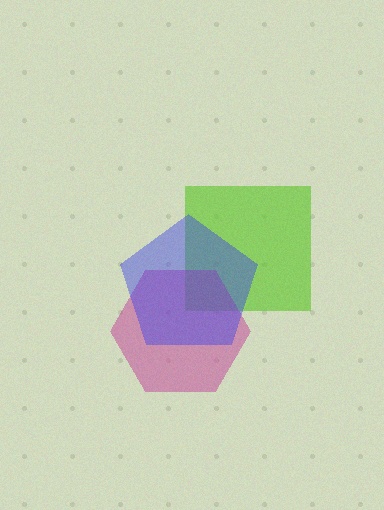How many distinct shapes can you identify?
There are 3 distinct shapes: a lime square, a magenta hexagon, a blue pentagon.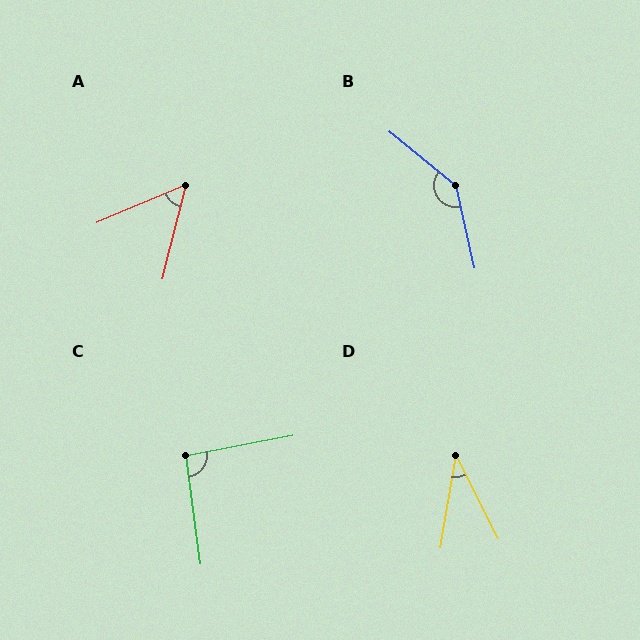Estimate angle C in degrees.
Approximately 93 degrees.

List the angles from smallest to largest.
D (36°), A (53°), C (93°), B (142°).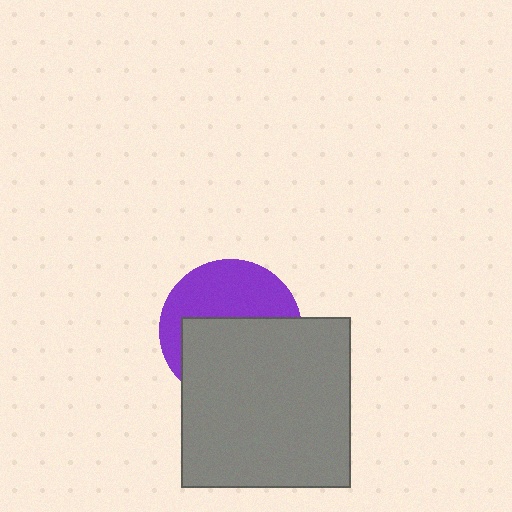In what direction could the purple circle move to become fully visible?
The purple circle could move up. That would shift it out from behind the gray square entirely.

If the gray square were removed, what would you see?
You would see the complete purple circle.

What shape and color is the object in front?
The object in front is a gray square.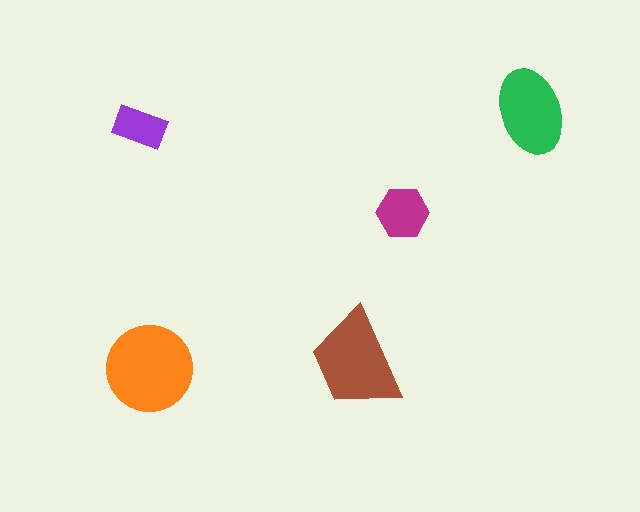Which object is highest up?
The green ellipse is topmost.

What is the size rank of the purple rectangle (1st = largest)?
5th.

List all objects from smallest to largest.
The purple rectangle, the magenta hexagon, the green ellipse, the brown trapezoid, the orange circle.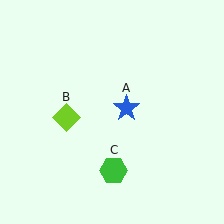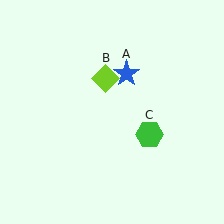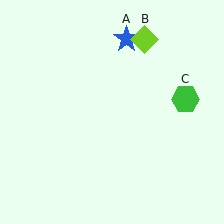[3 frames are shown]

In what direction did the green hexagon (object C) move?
The green hexagon (object C) moved up and to the right.